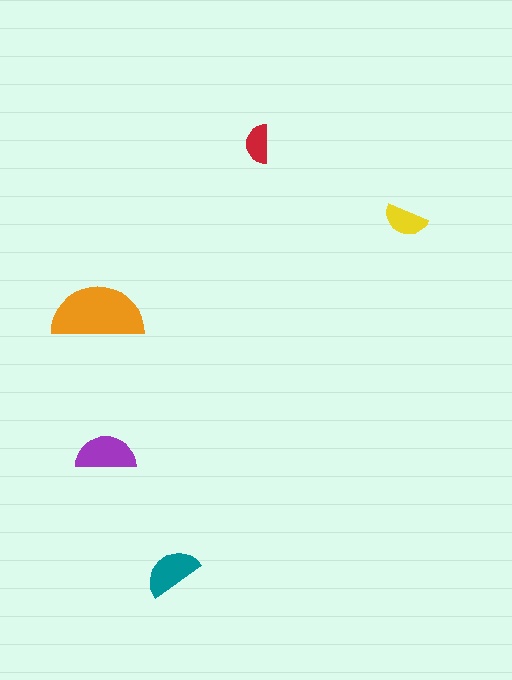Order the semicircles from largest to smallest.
the orange one, the purple one, the teal one, the yellow one, the red one.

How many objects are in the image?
There are 5 objects in the image.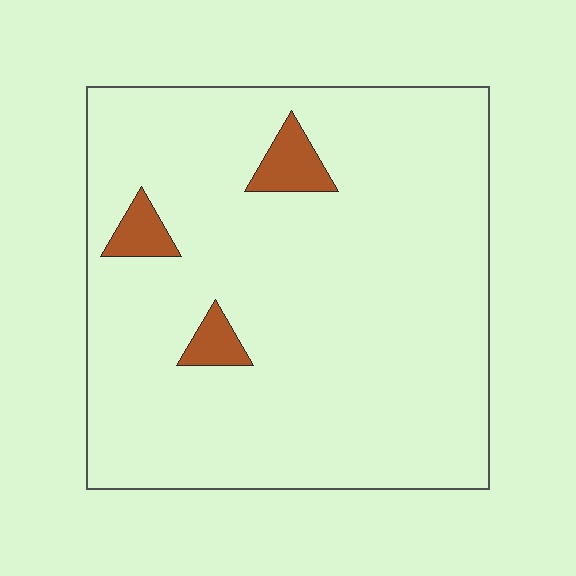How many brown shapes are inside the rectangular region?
3.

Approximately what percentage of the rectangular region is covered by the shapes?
Approximately 5%.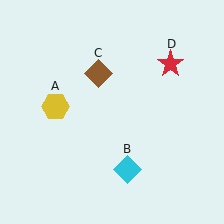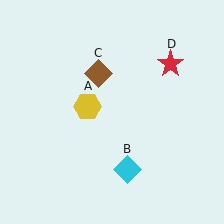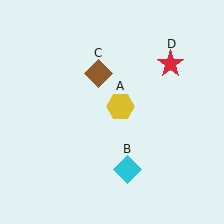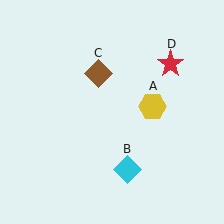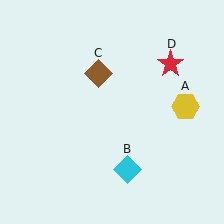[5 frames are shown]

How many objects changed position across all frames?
1 object changed position: yellow hexagon (object A).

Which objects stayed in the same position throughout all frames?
Cyan diamond (object B) and brown diamond (object C) and red star (object D) remained stationary.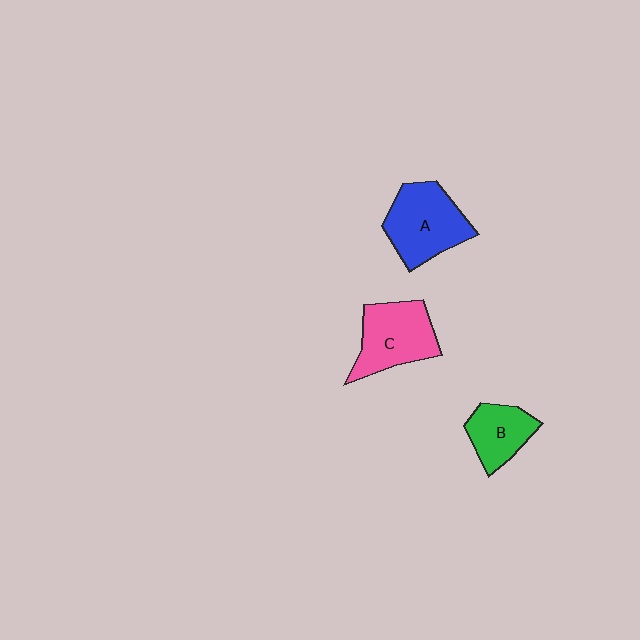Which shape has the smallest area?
Shape B (green).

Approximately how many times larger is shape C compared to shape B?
Approximately 1.4 times.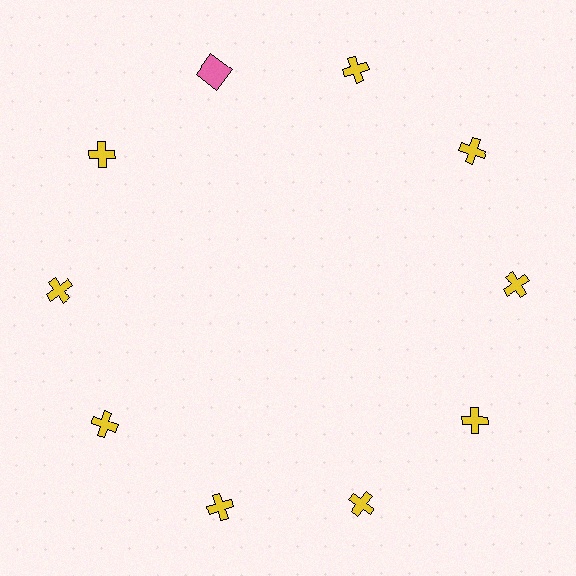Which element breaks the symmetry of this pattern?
The pink square at roughly the 11 o'clock position breaks the symmetry. All other shapes are yellow crosses.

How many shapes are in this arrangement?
There are 10 shapes arranged in a ring pattern.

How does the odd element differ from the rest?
It differs in both color (pink instead of yellow) and shape (square instead of cross).